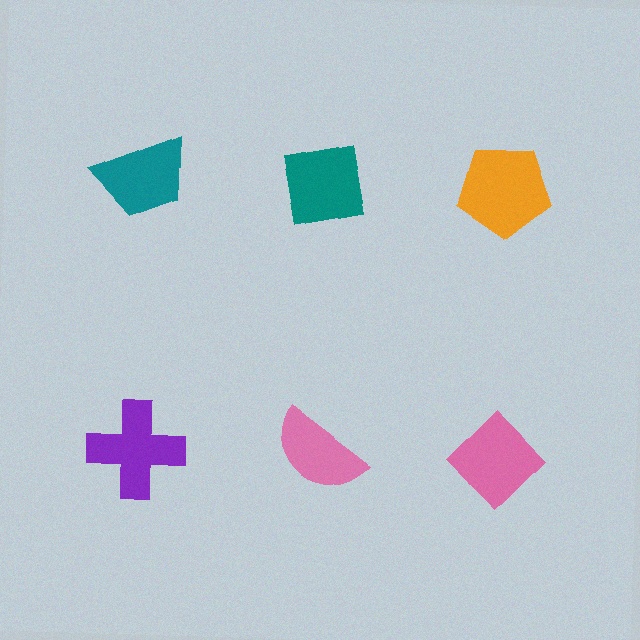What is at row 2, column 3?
A pink diamond.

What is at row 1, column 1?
A teal trapezoid.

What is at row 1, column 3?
An orange pentagon.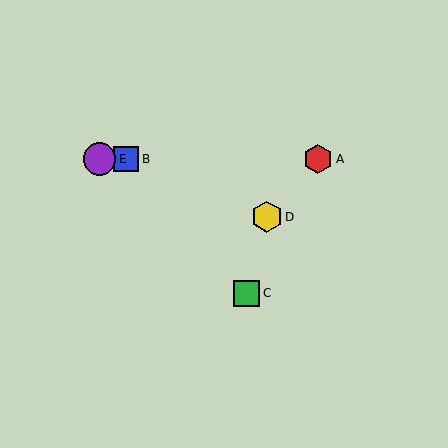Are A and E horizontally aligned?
Yes, both are at y≈159.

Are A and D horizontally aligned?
No, A is at y≈159 and D is at y≈217.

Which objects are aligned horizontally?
Objects A, B, E are aligned horizontally.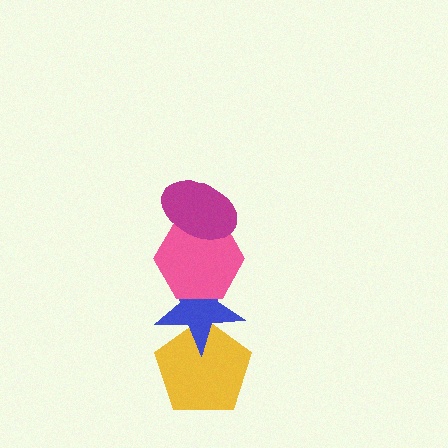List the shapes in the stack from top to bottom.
From top to bottom: the magenta ellipse, the pink hexagon, the blue star, the yellow pentagon.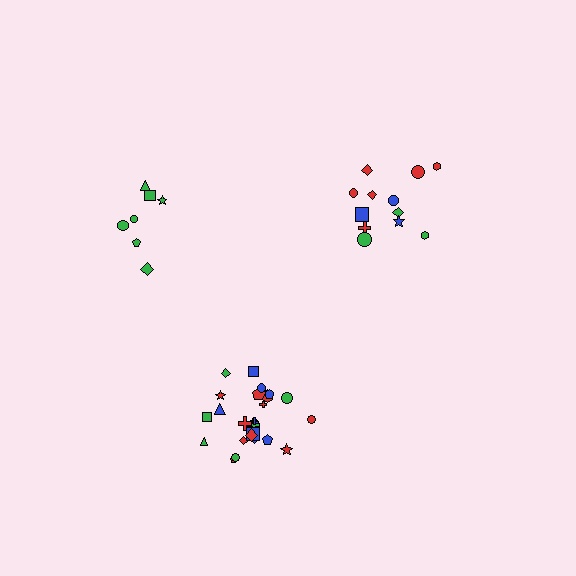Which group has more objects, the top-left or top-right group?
The top-right group.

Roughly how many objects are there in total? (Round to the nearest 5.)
Roughly 45 objects in total.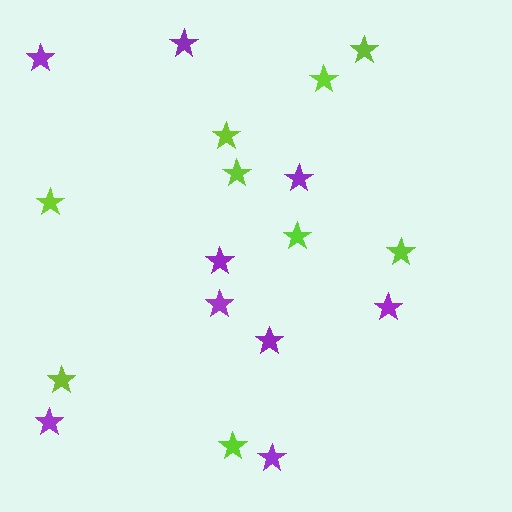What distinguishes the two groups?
There are 2 groups: one group of lime stars (9) and one group of purple stars (9).